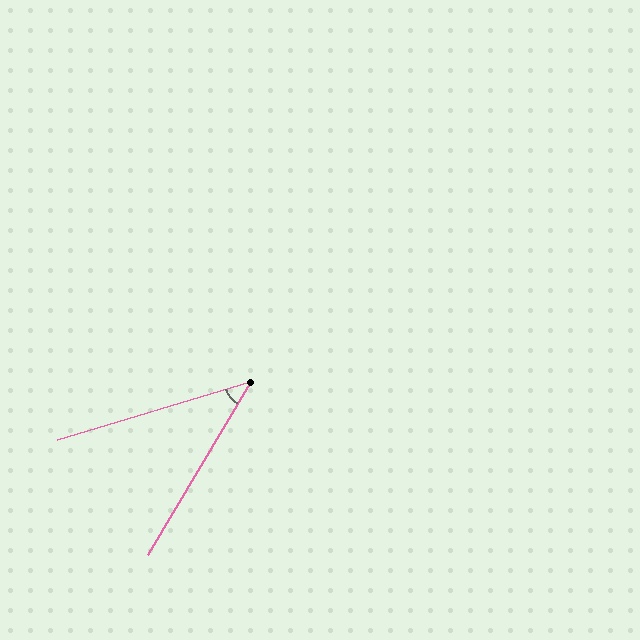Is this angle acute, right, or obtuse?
It is acute.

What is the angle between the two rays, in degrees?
Approximately 42 degrees.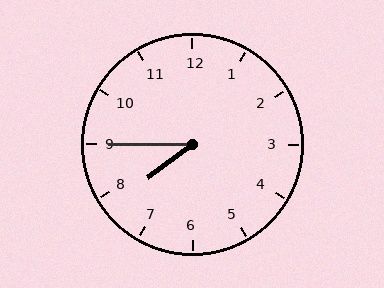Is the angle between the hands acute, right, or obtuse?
It is acute.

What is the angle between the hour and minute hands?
Approximately 38 degrees.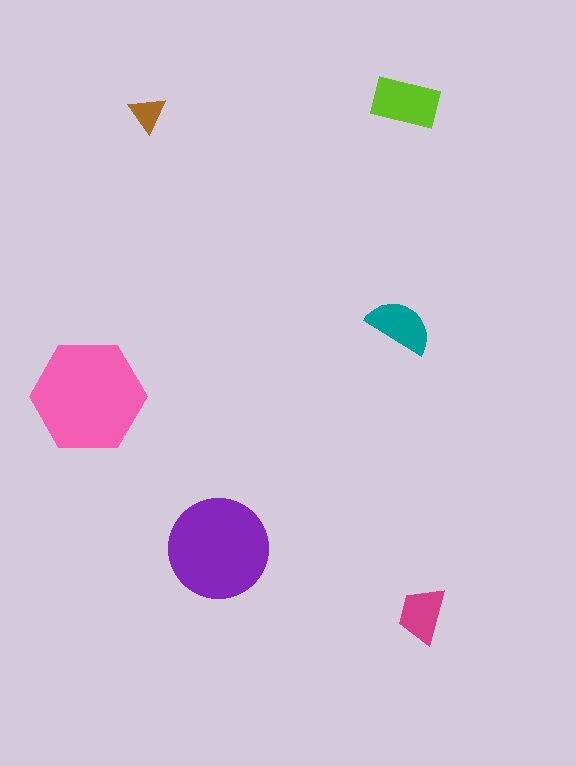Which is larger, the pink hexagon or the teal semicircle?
The pink hexagon.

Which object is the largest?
The pink hexagon.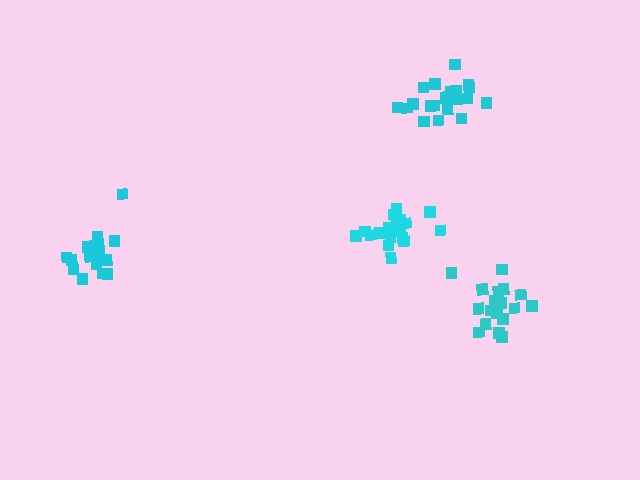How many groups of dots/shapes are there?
There are 4 groups.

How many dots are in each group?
Group 1: 19 dots, Group 2: 21 dots, Group 3: 17 dots, Group 4: 21 dots (78 total).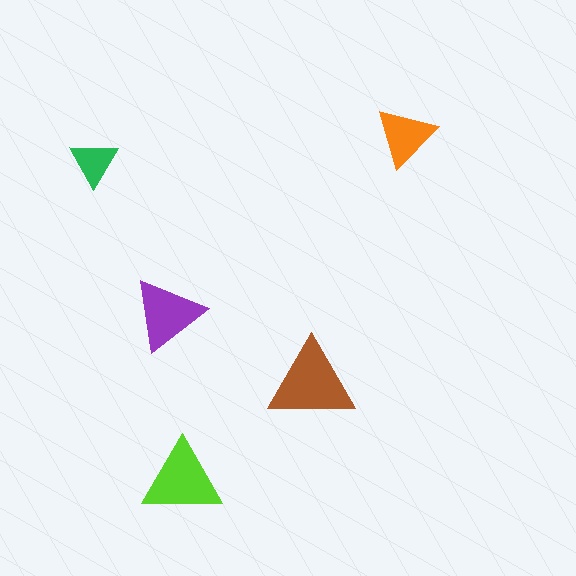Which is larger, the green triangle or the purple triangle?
The purple one.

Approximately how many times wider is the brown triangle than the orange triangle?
About 1.5 times wider.